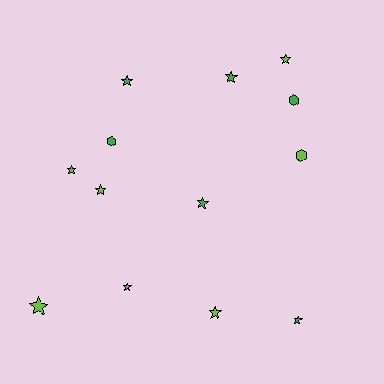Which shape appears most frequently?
Star, with 10 objects.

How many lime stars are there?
There are 6 lime stars.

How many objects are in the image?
There are 13 objects.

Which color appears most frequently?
Lime, with 7 objects.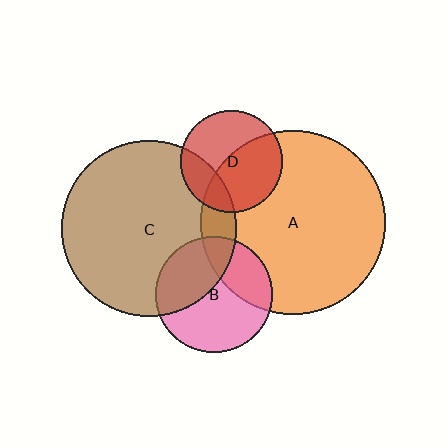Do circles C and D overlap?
Yes.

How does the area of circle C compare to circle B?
Approximately 2.3 times.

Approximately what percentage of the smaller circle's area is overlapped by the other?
Approximately 25%.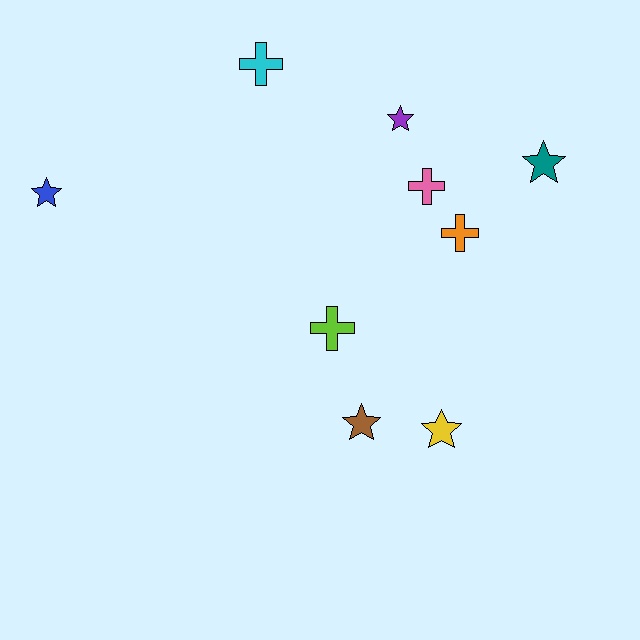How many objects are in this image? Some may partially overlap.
There are 9 objects.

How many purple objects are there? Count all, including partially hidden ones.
There is 1 purple object.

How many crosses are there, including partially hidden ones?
There are 4 crosses.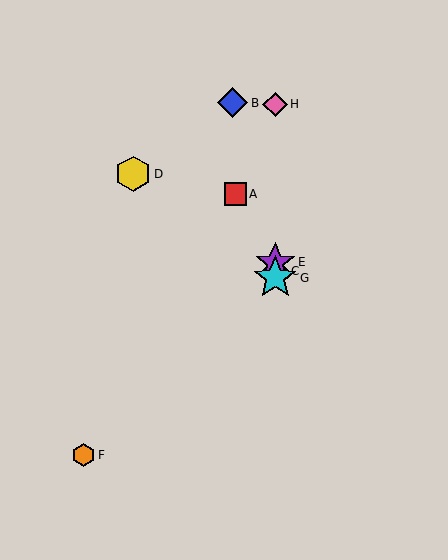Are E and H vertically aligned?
Yes, both are at x≈275.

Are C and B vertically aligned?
No, C is at x≈275 and B is at x≈233.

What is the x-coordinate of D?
Object D is at x≈133.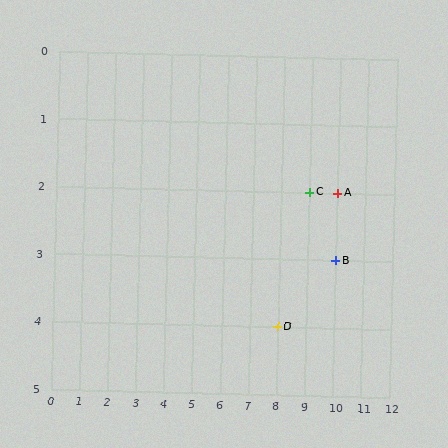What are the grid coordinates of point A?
Point A is at grid coordinates (10, 2).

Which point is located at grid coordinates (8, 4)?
Point D is at (8, 4).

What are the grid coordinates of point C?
Point C is at grid coordinates (9, 2).